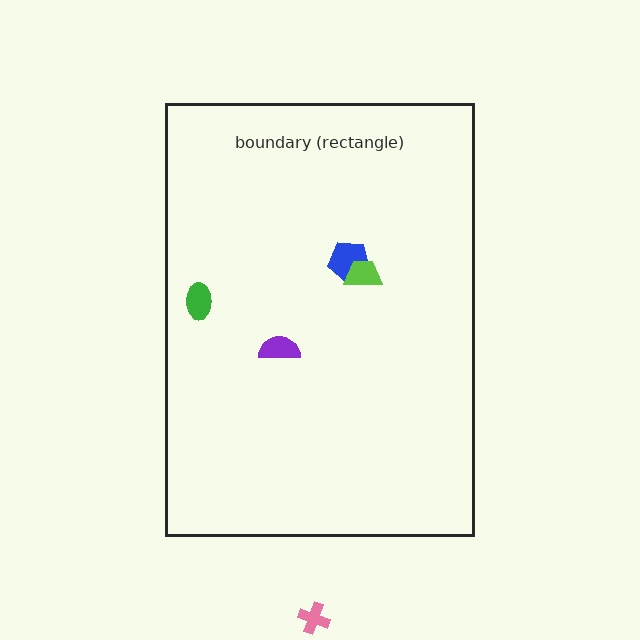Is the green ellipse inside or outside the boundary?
Inside.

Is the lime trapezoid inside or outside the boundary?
Inside.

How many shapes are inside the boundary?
4 inside, 1 outside.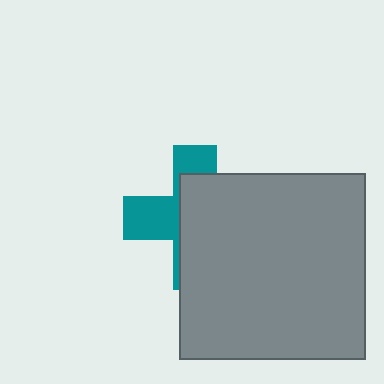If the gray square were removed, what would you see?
You would see the complete teal cross.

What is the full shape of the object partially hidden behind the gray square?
The partially hidden object is a teal cross.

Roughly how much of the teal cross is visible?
A small part of it is visible (roughly 38%).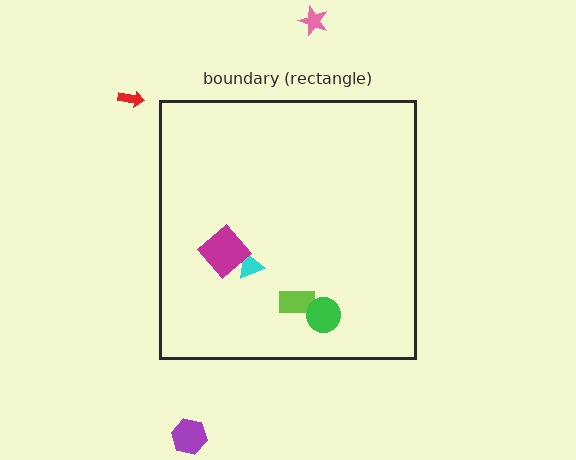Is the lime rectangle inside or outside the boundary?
Inside.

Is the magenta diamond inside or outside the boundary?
Inside.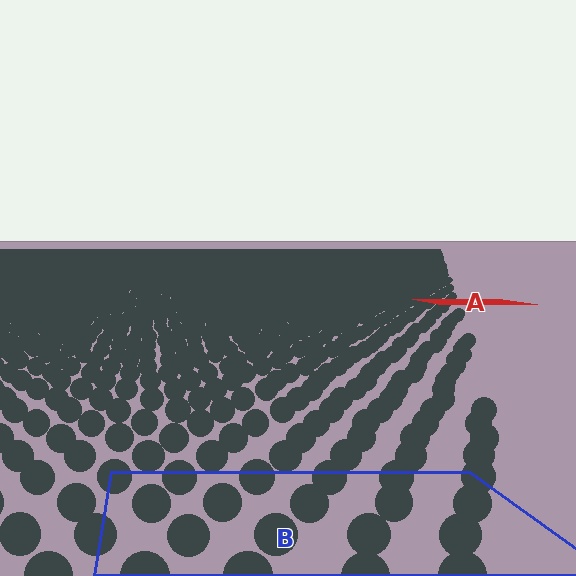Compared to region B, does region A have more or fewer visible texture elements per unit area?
Region A has more texture elements per unit area — they are packed more densely because it is farther away.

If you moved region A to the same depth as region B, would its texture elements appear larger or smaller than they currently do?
They would appear larger. At a closer depth, the same texture elements are projected at a bigger on-screen size.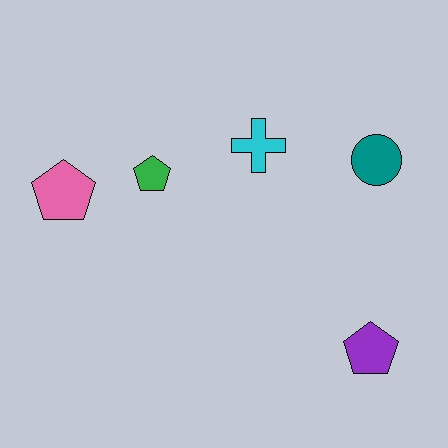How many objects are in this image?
There are 5 objects.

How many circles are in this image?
There is 1 circle.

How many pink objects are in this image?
There is 1 pink object.